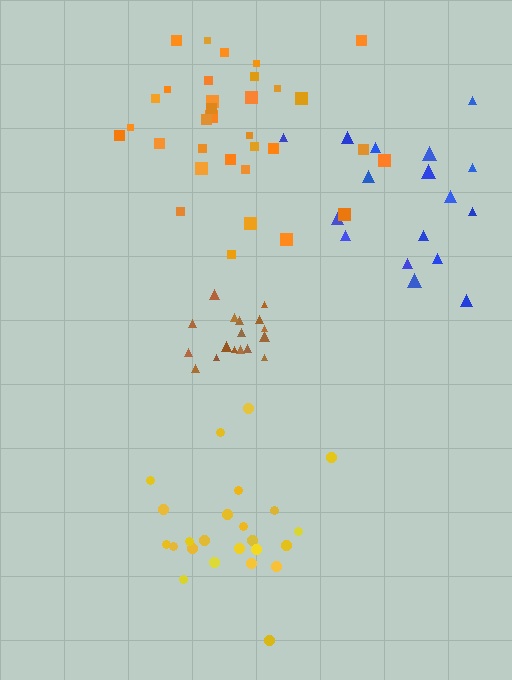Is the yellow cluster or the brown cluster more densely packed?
Brown.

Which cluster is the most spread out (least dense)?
Blue.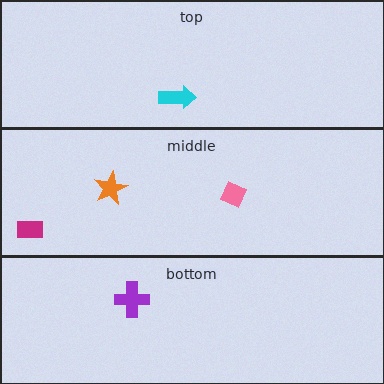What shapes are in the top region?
The cyan arrow.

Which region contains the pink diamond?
The middle region.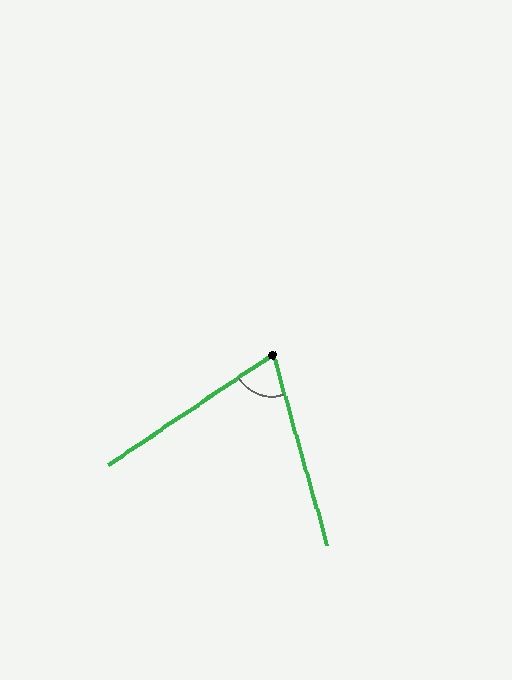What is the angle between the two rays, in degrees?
Approximately 72 degrees.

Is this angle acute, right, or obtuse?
It is acute.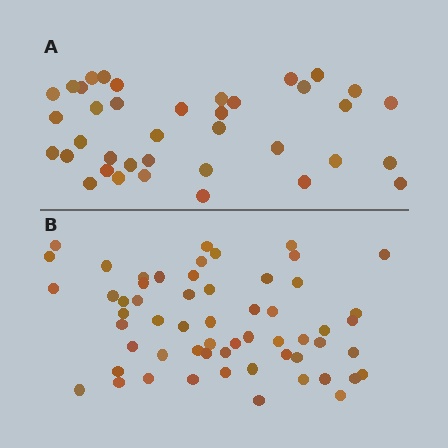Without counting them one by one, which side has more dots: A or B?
Region B (the bottom region) has more dots.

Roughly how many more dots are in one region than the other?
Region B has approximately 20 more dots than region A.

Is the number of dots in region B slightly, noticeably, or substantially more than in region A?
Region B has substantially more. The ratio is roughly 1.5 to 1.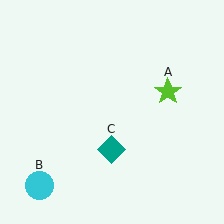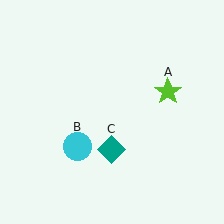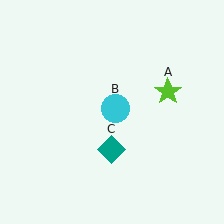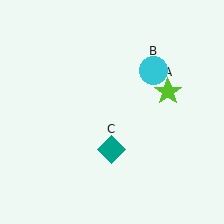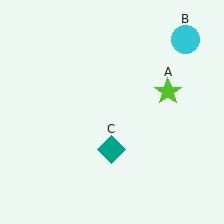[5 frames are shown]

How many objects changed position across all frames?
1 object changed position: cyan circle (object B).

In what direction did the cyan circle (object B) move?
The cyan circle (object B) moved up and to the right.